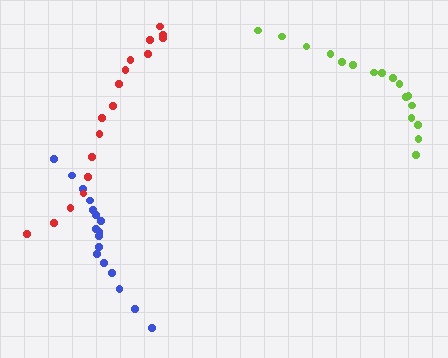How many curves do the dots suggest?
There are 3 distinct paths.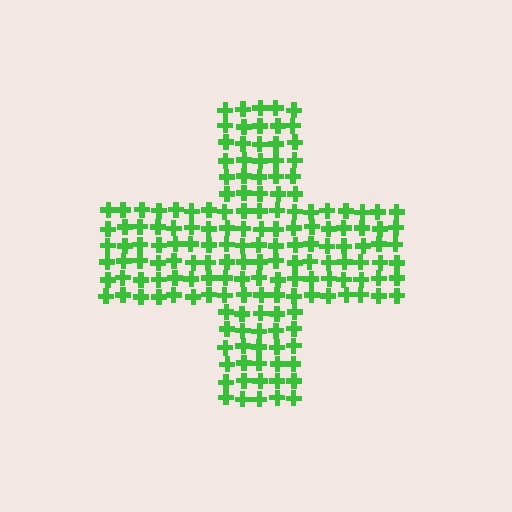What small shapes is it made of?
It is made of small crosses.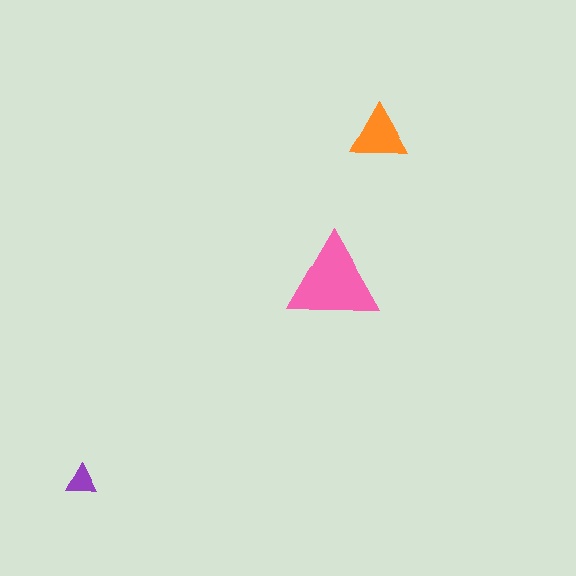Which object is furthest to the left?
The purple triangle is leftmost.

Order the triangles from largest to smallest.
the pink one, the orange one, the purple one.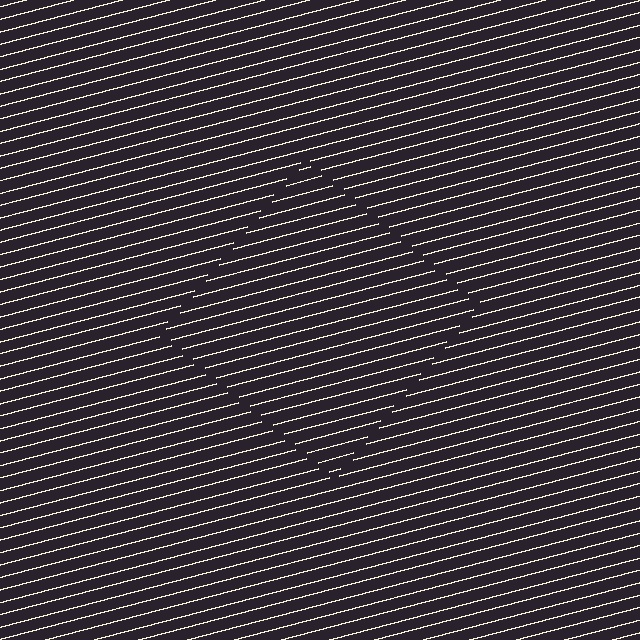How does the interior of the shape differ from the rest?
The interior of the shape contains the same grating, shifted by half a period — the contour is defined by the phase discontinuity where line-ends from the inner and outer gratings abut.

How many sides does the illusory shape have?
4 sides — the line-ends trace a square.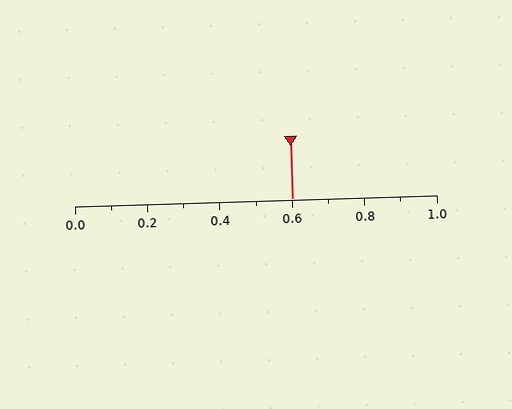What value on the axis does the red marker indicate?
The marker indicates approximately 0.6.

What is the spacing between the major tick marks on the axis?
The major ticks are spaced 0.2 apart.